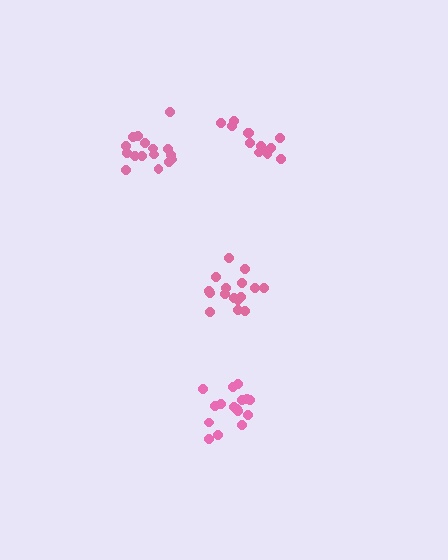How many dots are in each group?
Group 1: 16 dots, Group 2: 16 dots, Group 3: 13 dots, Group 4: 16 dots (61 total).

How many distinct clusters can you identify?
There are 4 distinct clusters.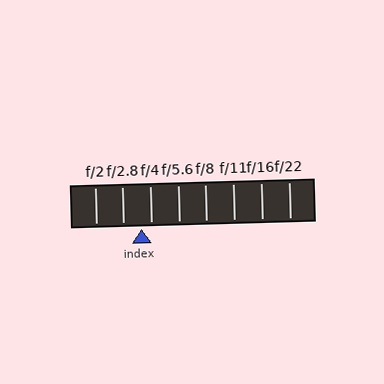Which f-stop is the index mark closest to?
The index mark is closest to f/4.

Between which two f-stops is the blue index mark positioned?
The index mark is between f/2.8 and f/4.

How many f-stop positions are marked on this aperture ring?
There are 8 f-stop positions marked.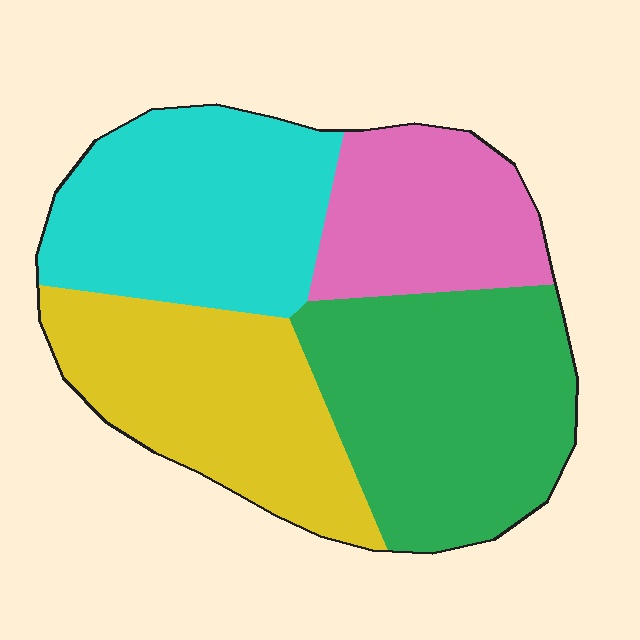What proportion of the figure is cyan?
Cyan takes up about one quarter (1/4) of the figure.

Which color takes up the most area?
Green, at roughly 30%.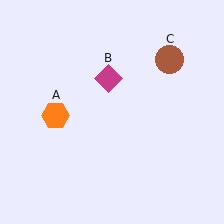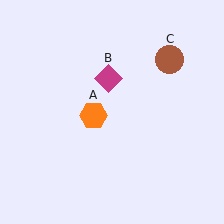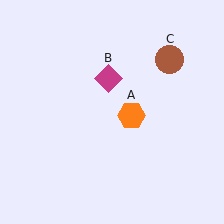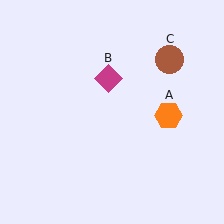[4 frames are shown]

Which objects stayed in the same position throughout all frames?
Magenta diamond (object B) and brown circle (object C) remained stationary.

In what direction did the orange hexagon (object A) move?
The orange hexagon (object A) moved right.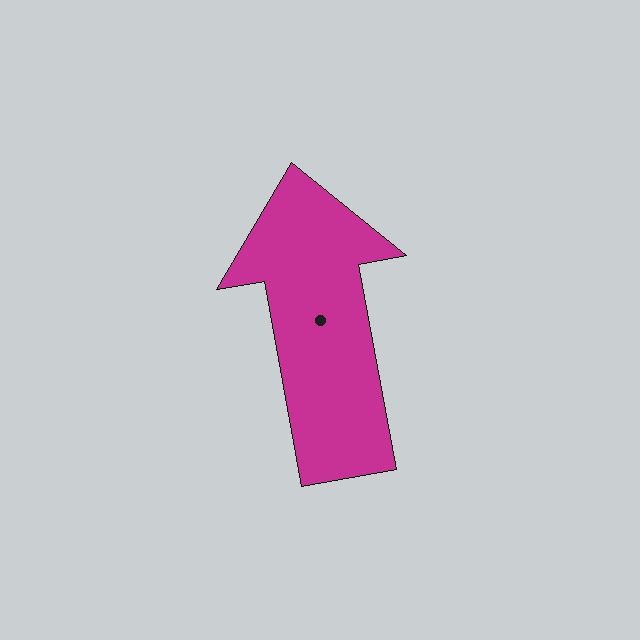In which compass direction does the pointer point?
North.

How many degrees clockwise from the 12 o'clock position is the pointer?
Approximately 350 degrees.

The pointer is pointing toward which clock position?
Roughly 12 o'clock.